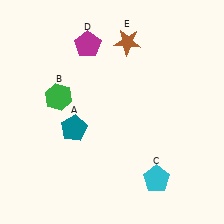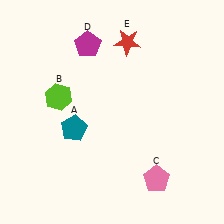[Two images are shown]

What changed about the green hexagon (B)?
In Image 1, B is green. In Image 2, it changed to lime.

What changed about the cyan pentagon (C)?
In Image 1, C is cyan. In Image 2, it changed to pink.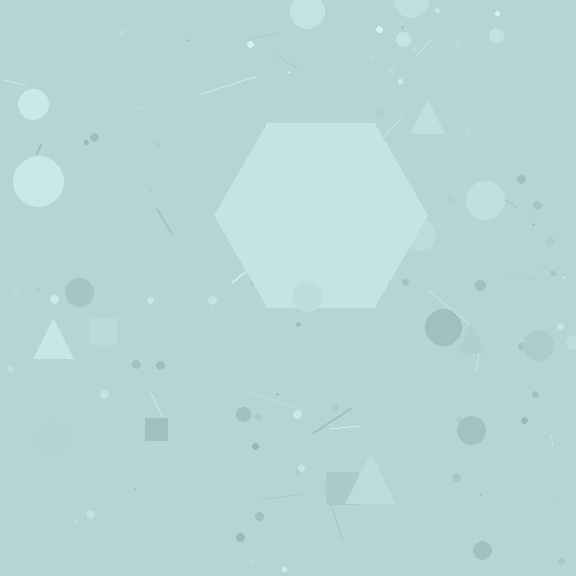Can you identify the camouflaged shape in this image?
The camouflaged shape is a hexagon.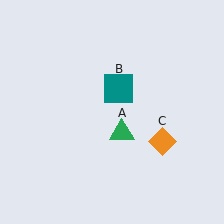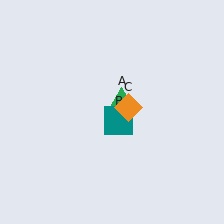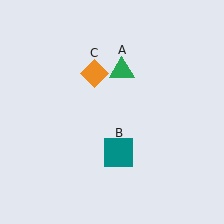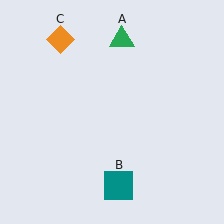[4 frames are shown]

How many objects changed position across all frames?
3 objects changed position: green triangle (object A), teal square (object B), orange diamond (object C).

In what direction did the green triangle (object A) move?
The green triangle (object A) moved up.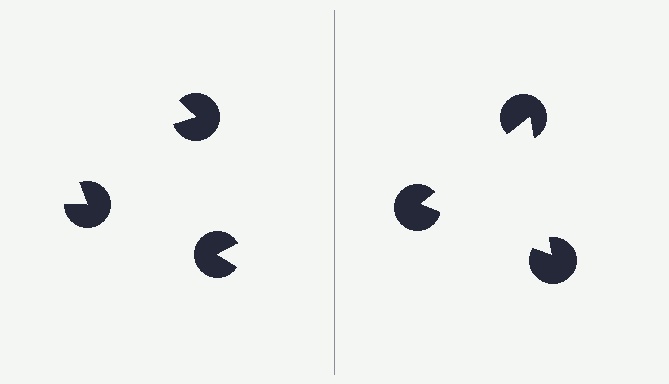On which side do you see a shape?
An illusory triangle appears on the right side. On the left side the wedge cuts are rotated, so no coherent shape forms.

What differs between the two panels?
The pac-man discs are positioned identically on both sides; only the wedge orientations differ. On the right they align to a triangle; on the left they are misaligned.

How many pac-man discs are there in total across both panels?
6 — 3 on each side.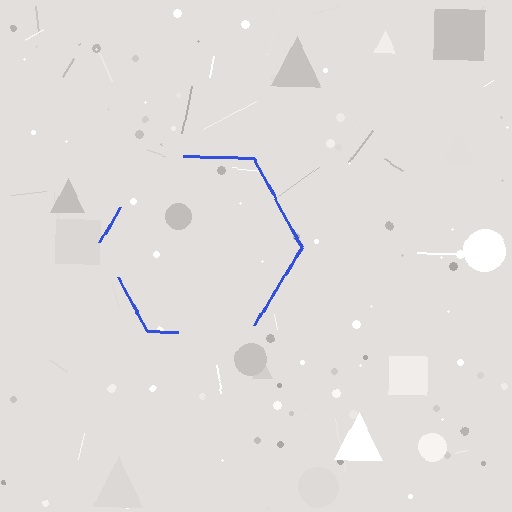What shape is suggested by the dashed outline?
The dashed outline suggests a hexagon.